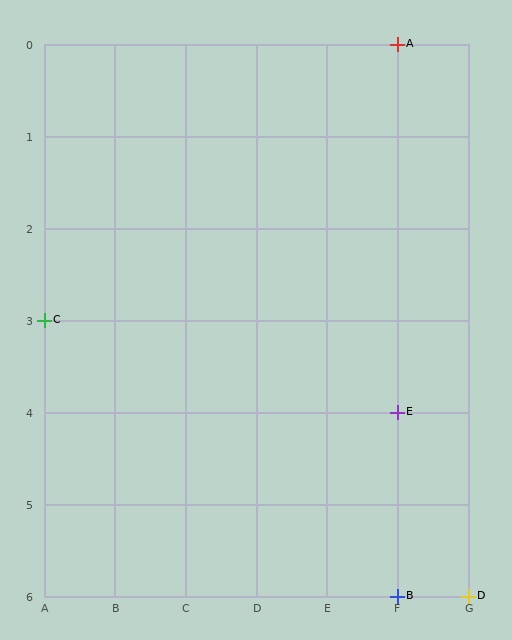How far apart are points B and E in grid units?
Points B and E are 2 rows apart.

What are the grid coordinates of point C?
Point C is at grid coordinates (A, 3).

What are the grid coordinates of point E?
Point E is at grid coordinates (F, 4).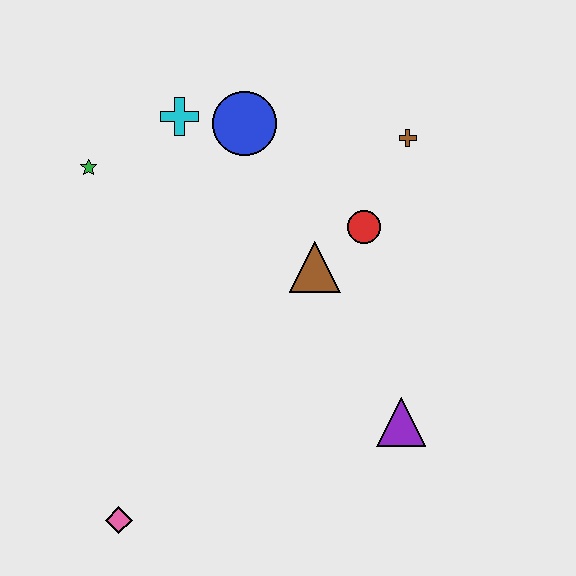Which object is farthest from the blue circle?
The pink diamond is farthest from the blue circle.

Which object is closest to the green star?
The cyan cross is closest to the green star.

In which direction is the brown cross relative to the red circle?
The brown cross is above the red circle.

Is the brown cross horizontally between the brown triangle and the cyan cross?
No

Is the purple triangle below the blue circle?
Yes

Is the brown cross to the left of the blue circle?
No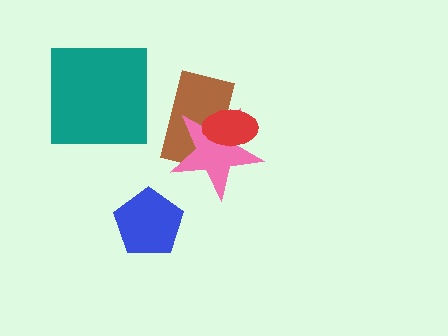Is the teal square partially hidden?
No, no other shape covers it.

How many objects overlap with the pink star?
2 objects overlap with the pink star.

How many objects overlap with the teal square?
0 objects overlap with the teal square.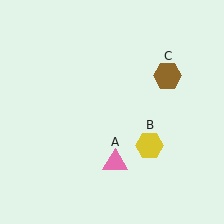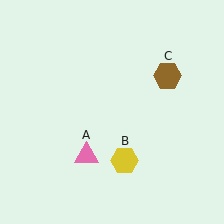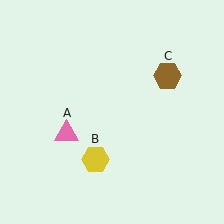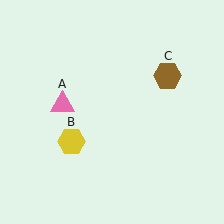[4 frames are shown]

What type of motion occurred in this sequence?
The pink triangle (object A), yellow hexagon (object B) rotated clockwise around the center of the scene.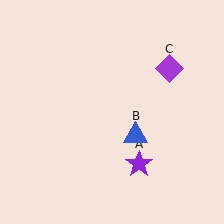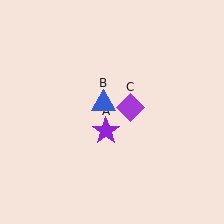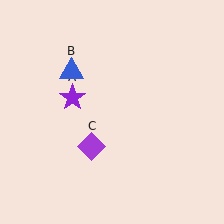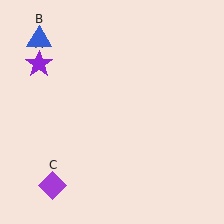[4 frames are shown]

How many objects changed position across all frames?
3 objects changed position: purple star (object A), blue triangle (object B), purple diamond (object C).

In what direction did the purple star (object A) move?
The purple star (object A) moved up and to the left.